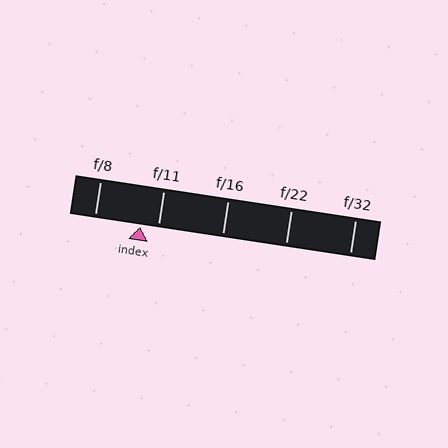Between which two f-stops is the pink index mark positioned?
The index mark is between f/8 and f/11.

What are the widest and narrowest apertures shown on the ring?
The widest aperture shown is f/8 and the narrowest is f/32.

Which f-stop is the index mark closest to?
The index mark is closest to f/11.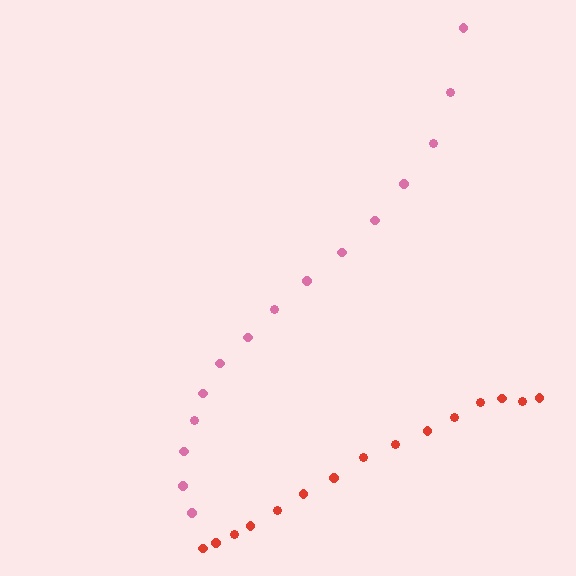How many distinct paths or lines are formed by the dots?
There are 2 distinct paths.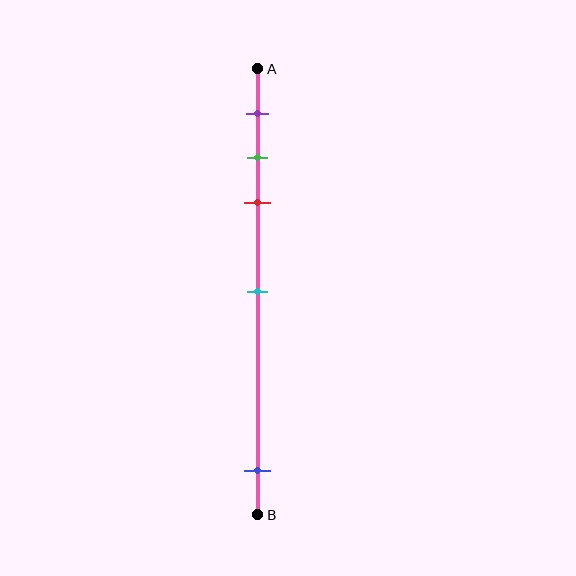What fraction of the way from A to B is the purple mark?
The purple mark is approximately 10% (0.1) of the way from A to B.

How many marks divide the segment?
There are 5 marks dividing the segment.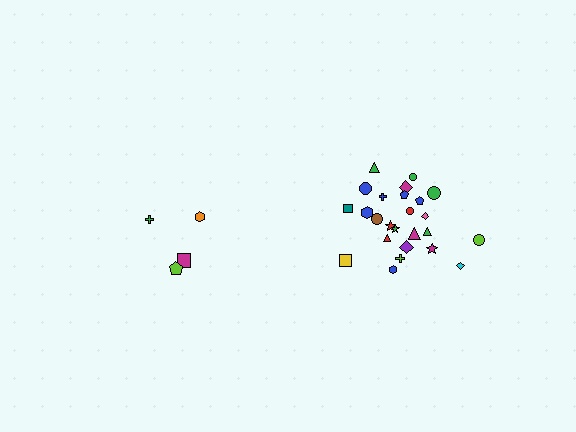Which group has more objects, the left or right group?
The right group.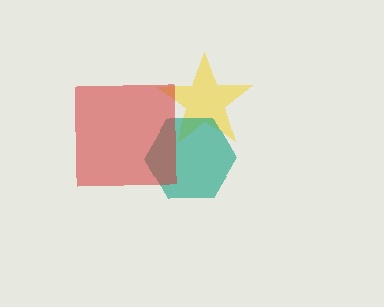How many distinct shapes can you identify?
There are 3 distinct shapes: a yellow star, a teal hexagon, a red square.